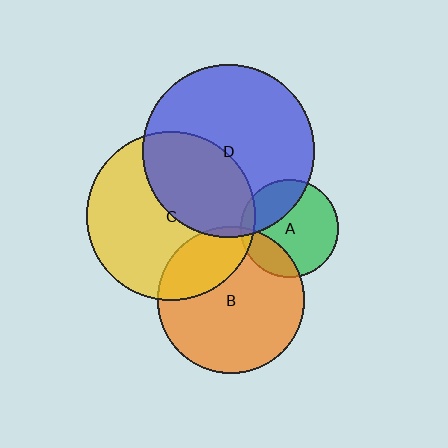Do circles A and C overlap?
Yes.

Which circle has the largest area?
Circle D (blue).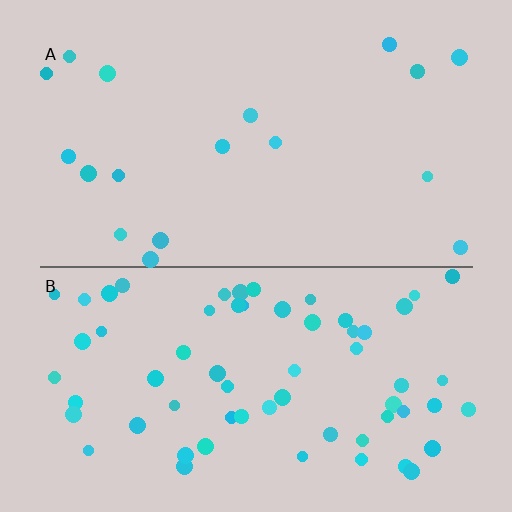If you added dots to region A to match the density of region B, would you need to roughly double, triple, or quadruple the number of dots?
Approximately quadruple.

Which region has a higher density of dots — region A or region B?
B (the bottom).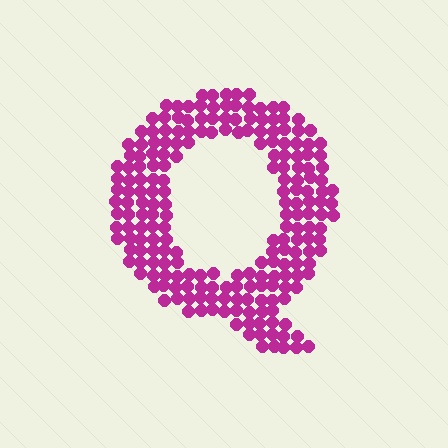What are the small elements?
The small elements are circles.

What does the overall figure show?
The overall figure shows the letter Q.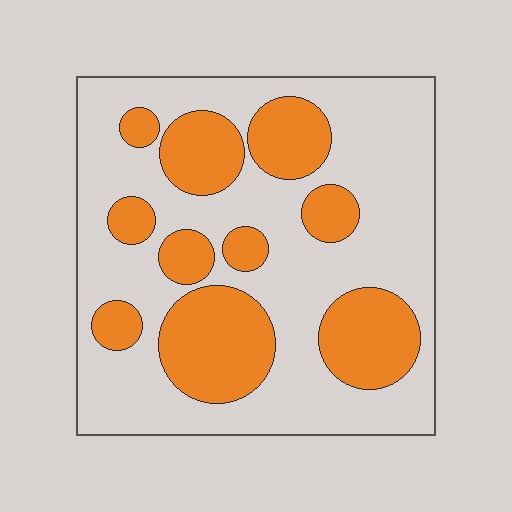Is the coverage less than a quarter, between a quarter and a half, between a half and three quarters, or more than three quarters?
Between a quarter and a half.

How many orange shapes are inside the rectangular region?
10.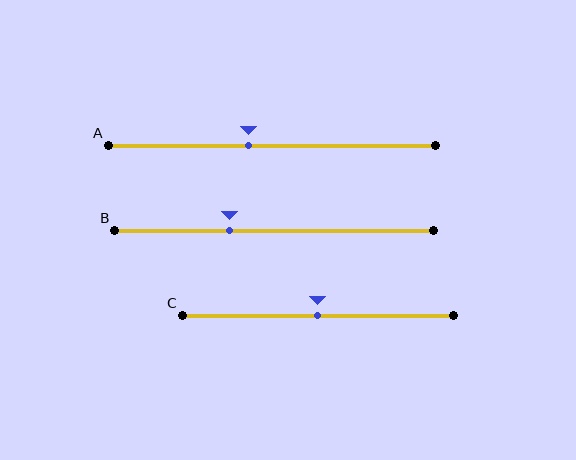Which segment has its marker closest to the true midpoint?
Segment C has its marker closest to the true midpoint.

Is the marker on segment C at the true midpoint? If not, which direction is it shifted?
Yes, the marker on segment C is at the true midpoint.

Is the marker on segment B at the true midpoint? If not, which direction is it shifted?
No, the marker on segment B is shifted to the left by about 14% of the segment length.